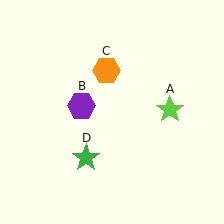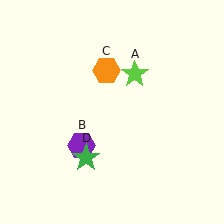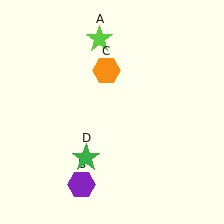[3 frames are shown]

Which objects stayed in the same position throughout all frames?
Orange hexagon (object C) and green star (object D) remained stationary.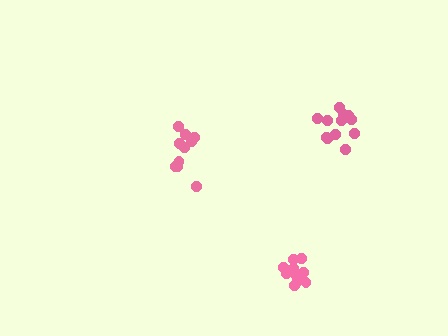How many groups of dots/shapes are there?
There are 3 groups.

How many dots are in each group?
Group 1: 12 dots, Group 2: 12 dots, Group 3: 10 dots (34 total).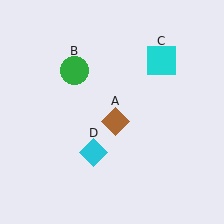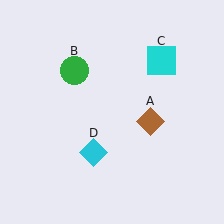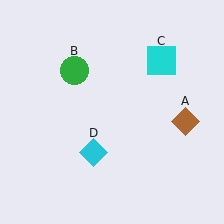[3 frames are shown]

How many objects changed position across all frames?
1 object changed position: brown diamond (object A).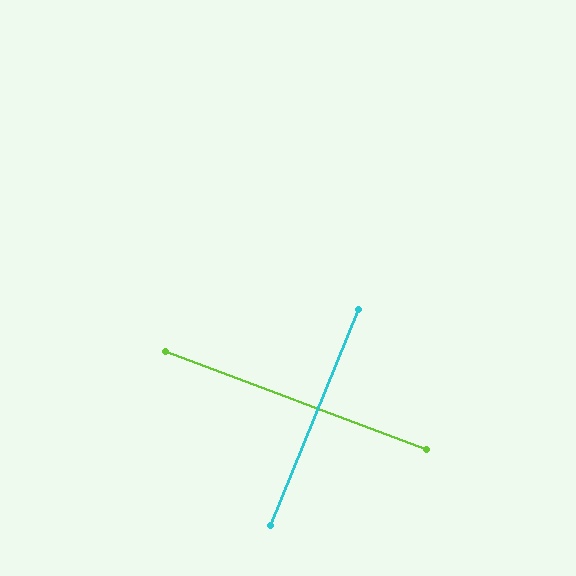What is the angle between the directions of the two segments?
Approximately 88 degrees.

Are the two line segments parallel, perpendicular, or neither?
Perpendicular — they meet at approximately 88°.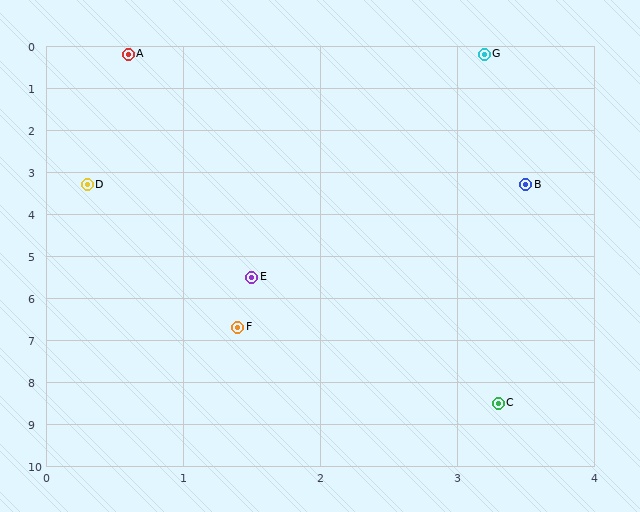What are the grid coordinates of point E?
Point E is at approximately (1.5, 5.5).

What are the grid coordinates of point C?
Point C is at approximately (3.3, 8.5).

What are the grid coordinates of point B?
Point B is at approximately (3.5, 3.3).